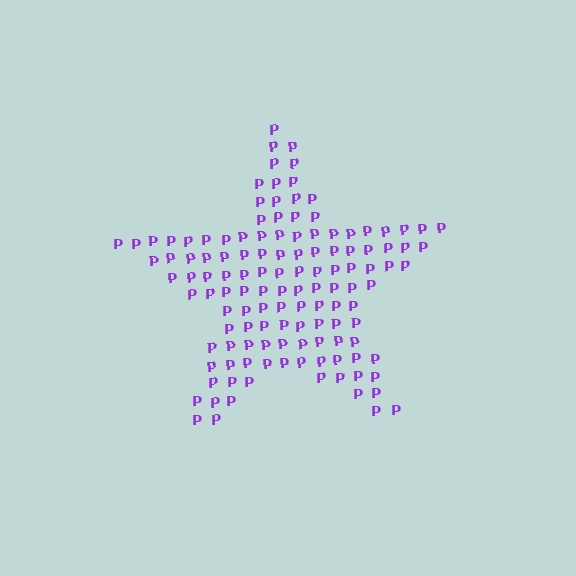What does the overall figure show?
The overall figure shows a star.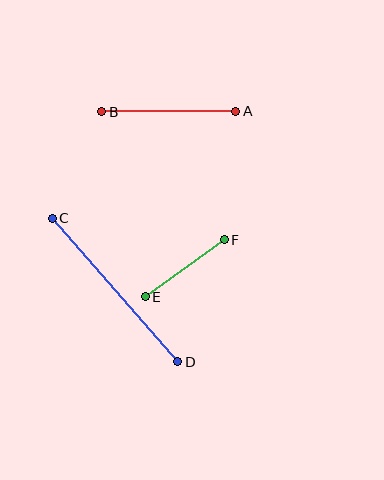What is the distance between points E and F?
The distance is approximately 97 pixels.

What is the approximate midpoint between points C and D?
The midpoint is at approximately (115, 290) pixels.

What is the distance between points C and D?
The distance is approximately 191 pixels.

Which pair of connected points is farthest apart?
Points C and D are farthest apart.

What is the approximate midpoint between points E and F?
The midpoint is at approximately (185, 268) pixels.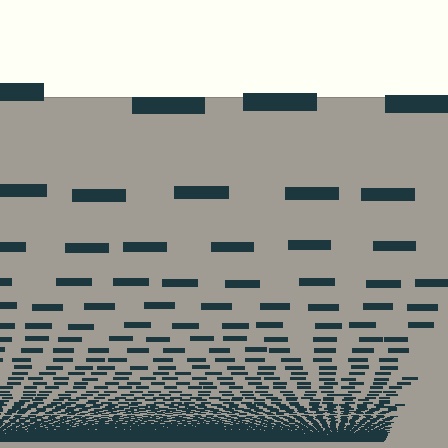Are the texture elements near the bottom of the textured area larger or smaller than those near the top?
Smaller. The gradient is inverted — elements near the bottom are smaller and denser.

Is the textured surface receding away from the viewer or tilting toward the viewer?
The surface appears to tilt toward the viewer. Texture elements get larger and sparser toward the top.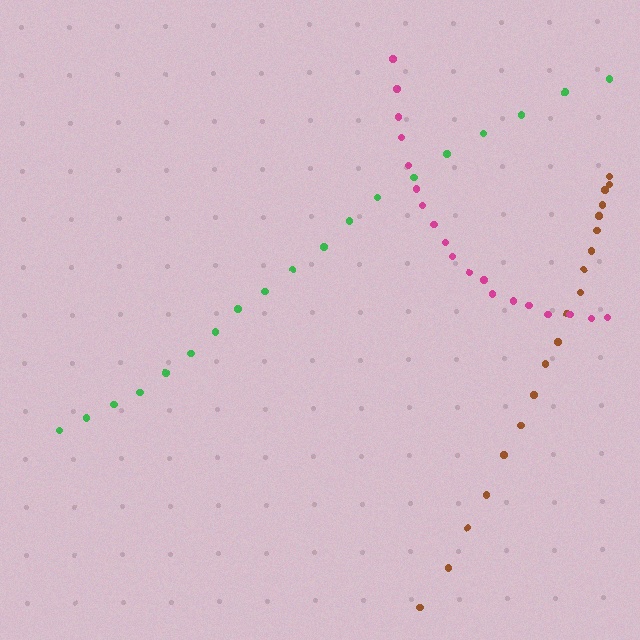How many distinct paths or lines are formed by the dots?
There are 3 distinct paths.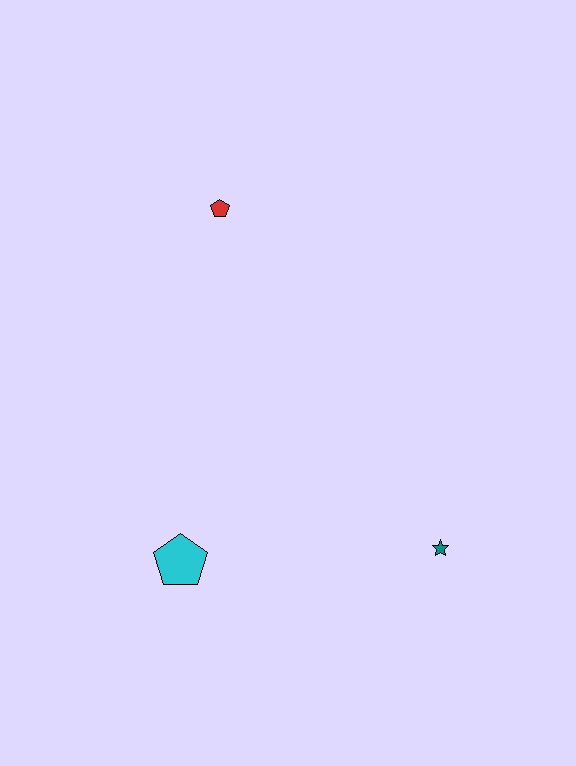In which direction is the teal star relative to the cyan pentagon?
The teal star is to the right of the cyan pentagon.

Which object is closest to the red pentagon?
The cyan pentagon is closest to the red pentagon.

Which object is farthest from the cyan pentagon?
The red pentagon is farthest from the cyan pentagon.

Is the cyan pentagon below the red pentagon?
Yes